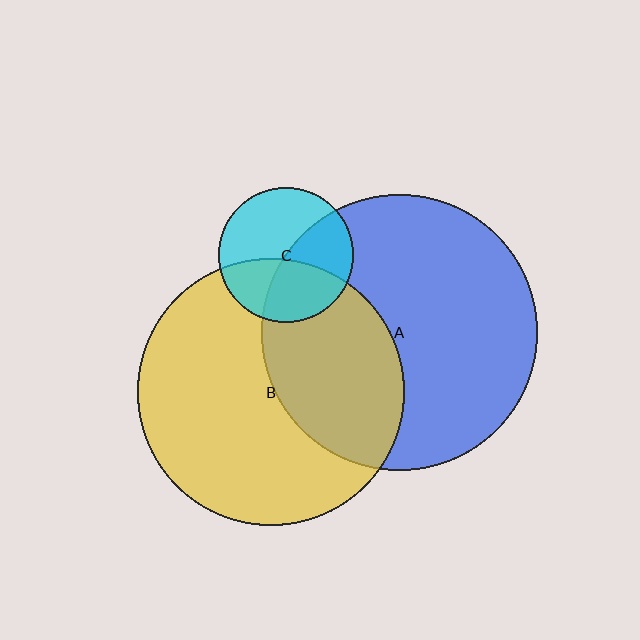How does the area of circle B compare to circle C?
Approximately 3.9 times.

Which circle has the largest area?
Circle A (blue).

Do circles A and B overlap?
Yes.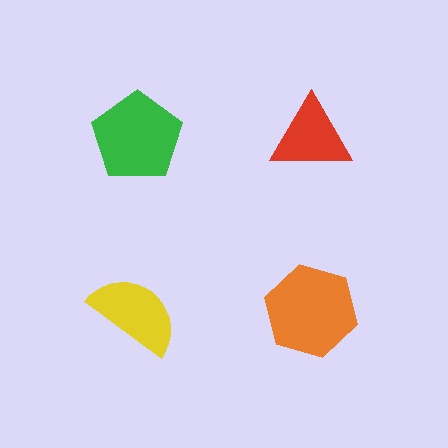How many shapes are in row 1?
2 shapes.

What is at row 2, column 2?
An orange hexagon.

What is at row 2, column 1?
A yellow semicircle.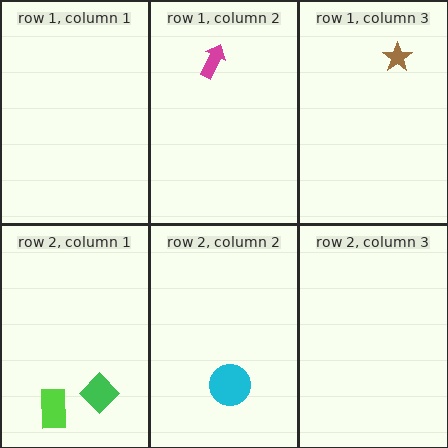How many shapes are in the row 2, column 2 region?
1.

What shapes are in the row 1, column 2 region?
The magenta arrow.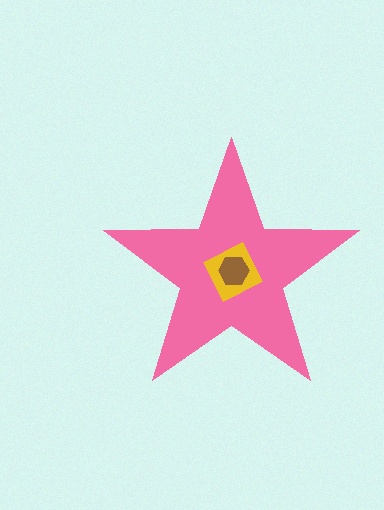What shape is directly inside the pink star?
The yellow diamond.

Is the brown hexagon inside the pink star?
Yes.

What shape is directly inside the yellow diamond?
The brown hexagon.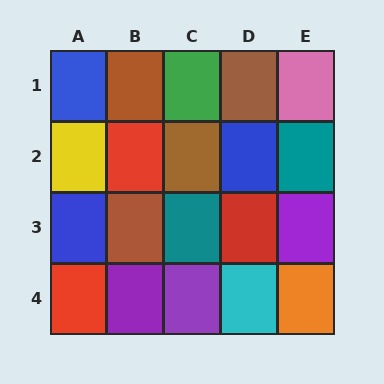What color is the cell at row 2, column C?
Brown.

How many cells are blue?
3 cells are blue.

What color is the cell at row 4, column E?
Orange.